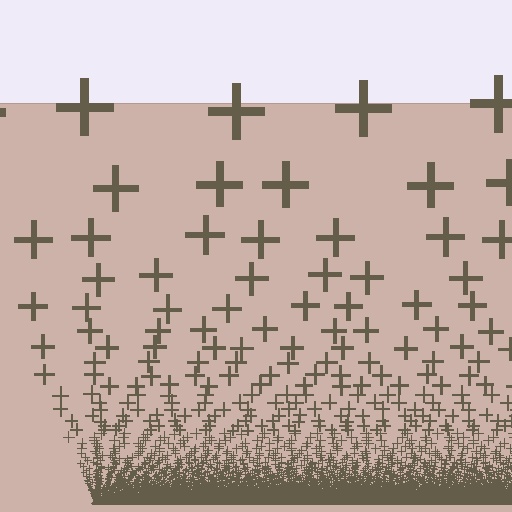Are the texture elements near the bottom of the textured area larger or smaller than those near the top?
Smaller. The gradient is inverted — elements near the bottom are smaller and denser.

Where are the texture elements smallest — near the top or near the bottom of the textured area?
Near the bottom.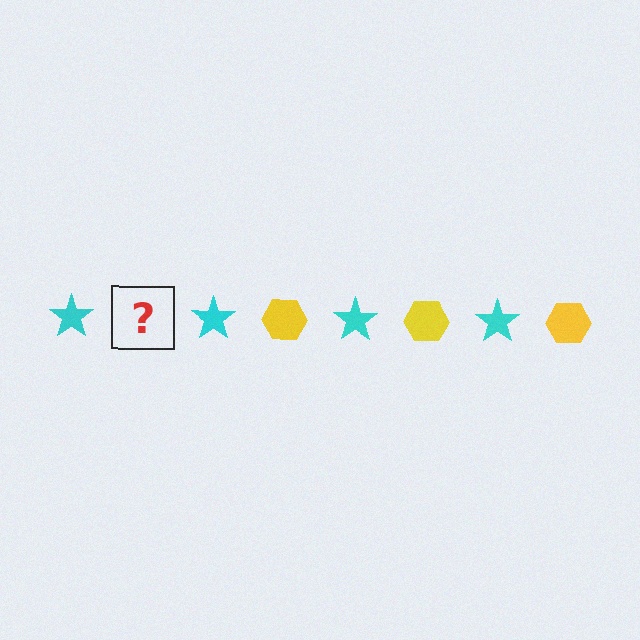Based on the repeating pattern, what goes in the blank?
The blank should be a yellow hexagon.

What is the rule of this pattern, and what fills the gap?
The rule is that the pattern alternates between cyan star and yellow hexagon. The gap should be filled with a yellow hexagon.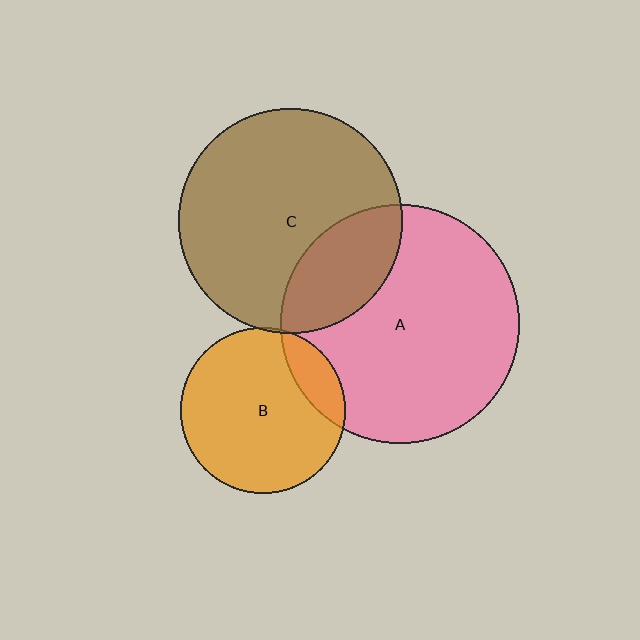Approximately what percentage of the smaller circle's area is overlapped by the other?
Approximately 15%.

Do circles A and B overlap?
Yes.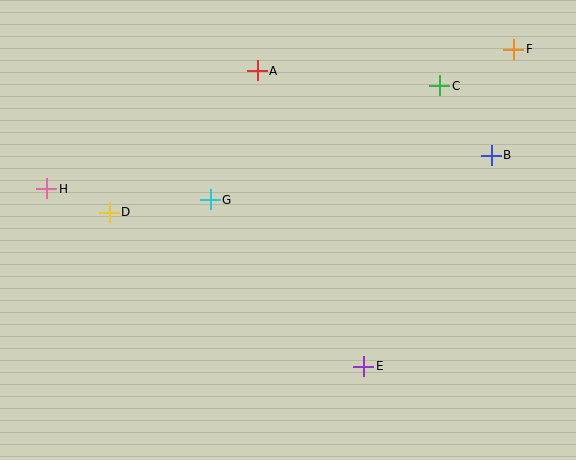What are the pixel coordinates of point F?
Point F is at (514, 49).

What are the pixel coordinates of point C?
Point C is at (440, 86).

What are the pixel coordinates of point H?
Point H is at (47, 189).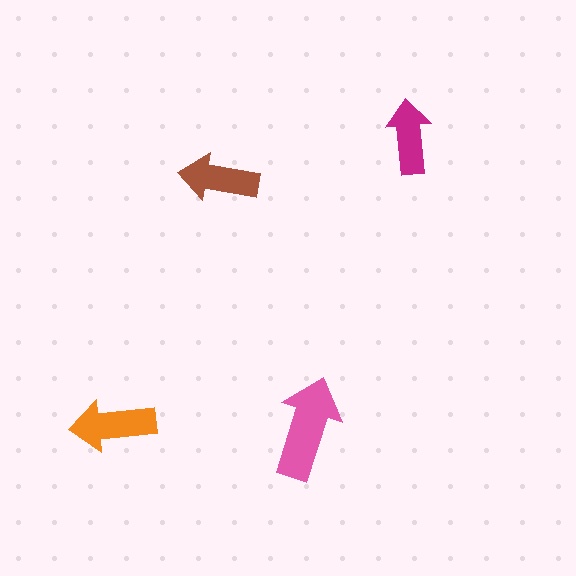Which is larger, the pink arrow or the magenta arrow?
The pink one.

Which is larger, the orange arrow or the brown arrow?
The orange one.